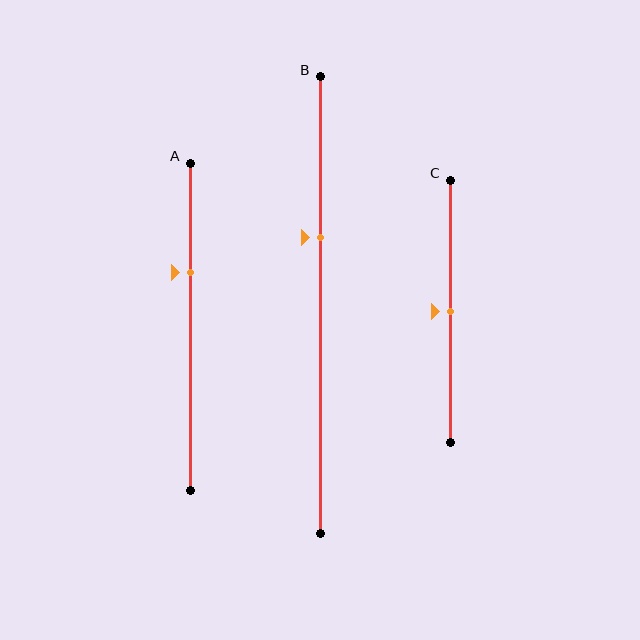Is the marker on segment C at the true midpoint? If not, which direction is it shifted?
Yes, the marker on segment C is at the true midpoint.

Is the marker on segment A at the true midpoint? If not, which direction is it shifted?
No, the marker on segment A is shifted upward by about 16% of the segment length.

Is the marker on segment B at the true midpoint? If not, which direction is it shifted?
No, the marker on segment B is shifted upward by about 15% of the segment length.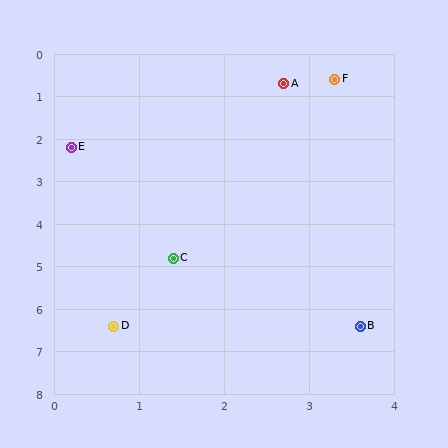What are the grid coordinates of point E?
Point E is at approximately (0.2, 2.2).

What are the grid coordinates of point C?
Point C is at approximately (1.4, 4.8).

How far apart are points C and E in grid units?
Points C and E are about 2.9 grid units apart.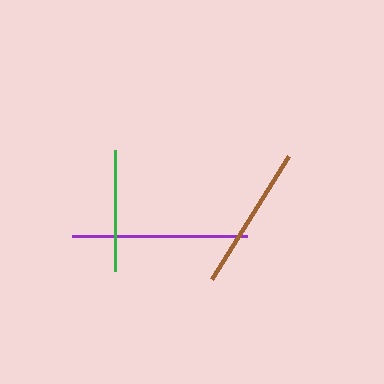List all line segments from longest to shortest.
From longest to shortest: purple, brown, green.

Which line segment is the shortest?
The green line is the shortest at approximately 121 pixels.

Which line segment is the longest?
The purple line is the longest at approximately 174 pixels.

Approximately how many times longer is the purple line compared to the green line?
The purple line is approximately 1.4 times the length of the green line.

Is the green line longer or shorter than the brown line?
The brown line is longer than the green line.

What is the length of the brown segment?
The brown segment is approximately 145 pixels long.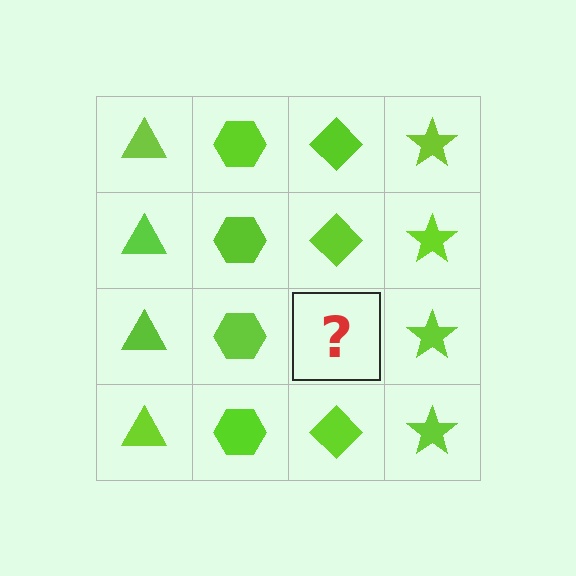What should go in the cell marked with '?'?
The missing cell should contain a lime diamond.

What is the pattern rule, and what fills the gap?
The rule is that each column has a consistent shape. The gap should be filled with a lime diamond.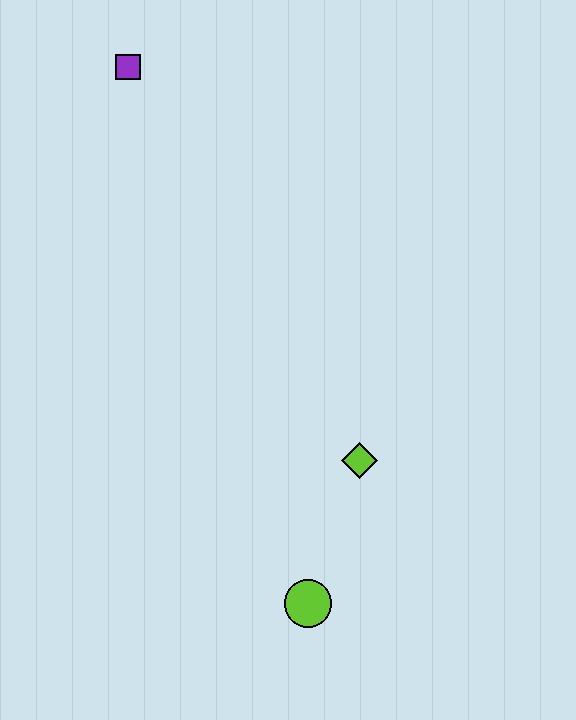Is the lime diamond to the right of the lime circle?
Yes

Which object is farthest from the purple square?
The lime circle is farthest from the purple square.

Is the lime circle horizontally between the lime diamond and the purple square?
Yes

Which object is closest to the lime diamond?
The lime circle is closest to the lime diamond.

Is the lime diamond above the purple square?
No